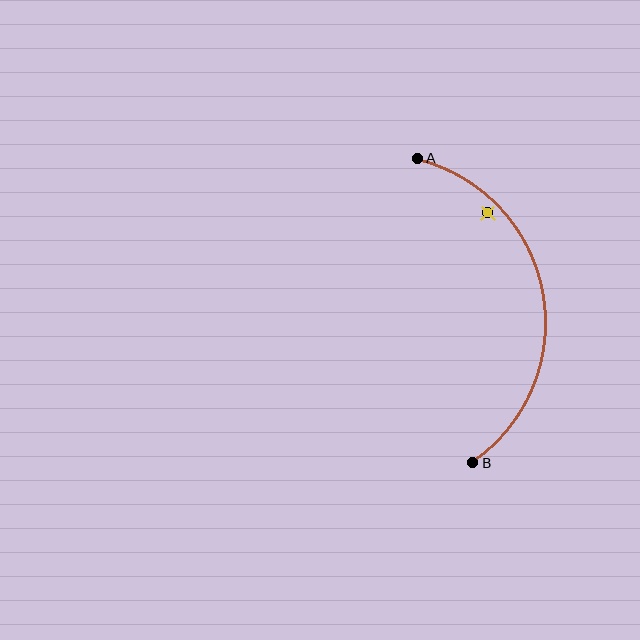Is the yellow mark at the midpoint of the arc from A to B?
No — the yellow mark does not lie on the arc at all. It sits slightly inside the curve.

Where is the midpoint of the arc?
The arc midpoint is the point on the curve farthest from the straight line joining A and B. It sits to the right of that line.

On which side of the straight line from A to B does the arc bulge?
The arc bulges to the right of the straight line connecting A and B.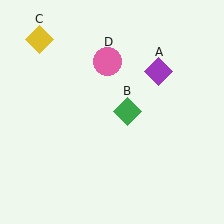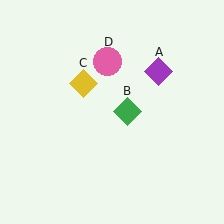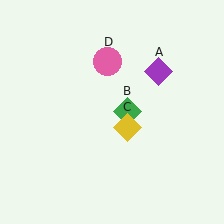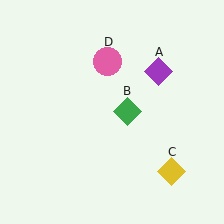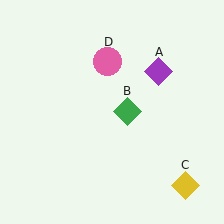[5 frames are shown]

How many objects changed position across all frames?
1 object changed position: yellow diamond (object C).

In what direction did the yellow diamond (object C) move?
The yellow diamond (object C) moved down and to the right.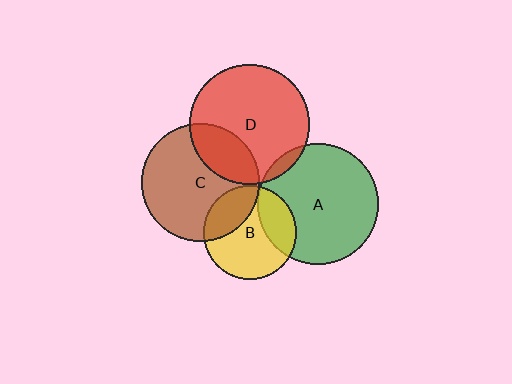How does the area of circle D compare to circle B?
Approximately 1.7 times.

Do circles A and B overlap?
Yes.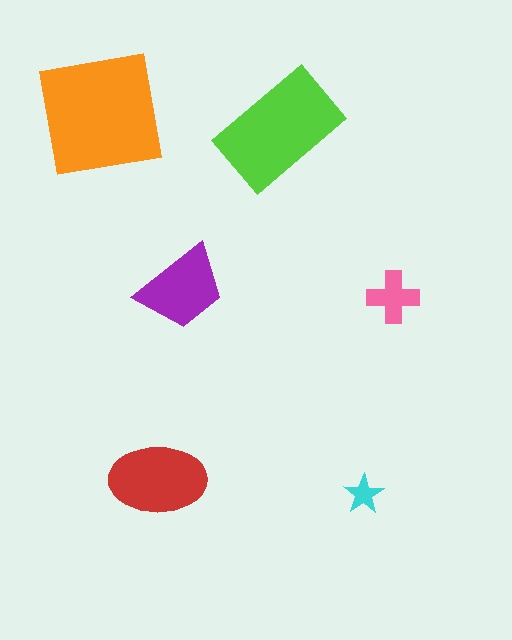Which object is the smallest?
The cyan star.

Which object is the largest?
The orange square.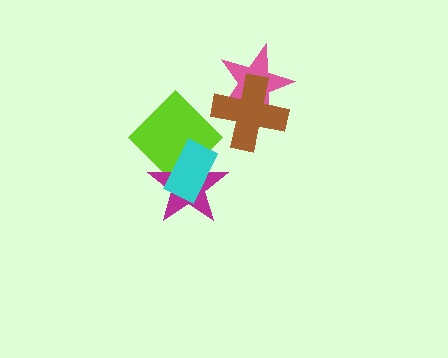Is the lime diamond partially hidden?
Yes, it is partially covered by another shape.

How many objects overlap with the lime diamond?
2 objects overlap with the lime diamond.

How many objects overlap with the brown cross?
1 object overlaps with the brown cross.